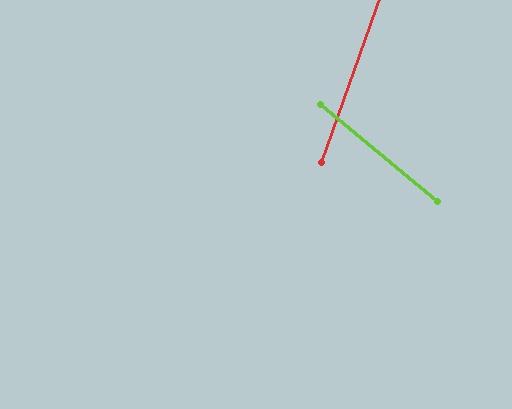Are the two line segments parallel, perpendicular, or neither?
Neither parallel nor perpendicular — they differ by about 69°.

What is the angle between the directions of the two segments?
Approximately 69 degrees.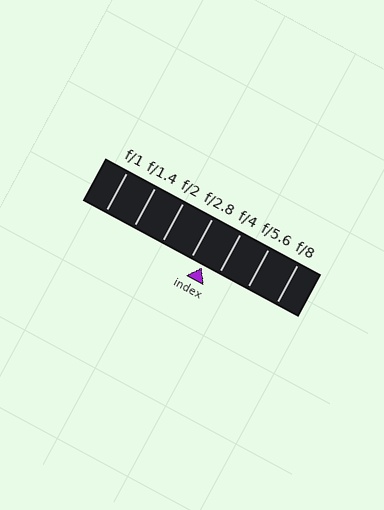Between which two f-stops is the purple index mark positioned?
The index mark is between f/2.8 and f/4.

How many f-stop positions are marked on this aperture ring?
There are 7 f-stop positions marked.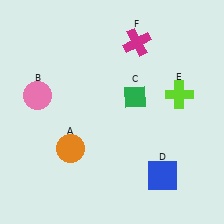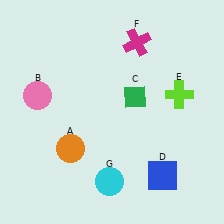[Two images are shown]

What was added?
A cyan circle (G) was added in Image 2.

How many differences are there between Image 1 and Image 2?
There is 1 difference between the two images.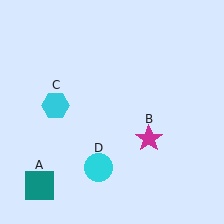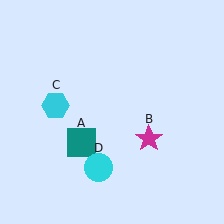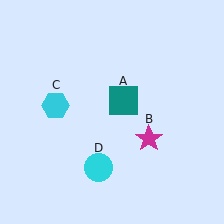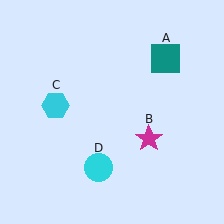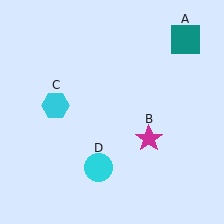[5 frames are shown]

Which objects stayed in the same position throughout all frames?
Magenta star (object B) and cyan hexagon (object C) and cyan circle (object D) remained stationary.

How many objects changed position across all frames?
1 object changed position: teal square (object A).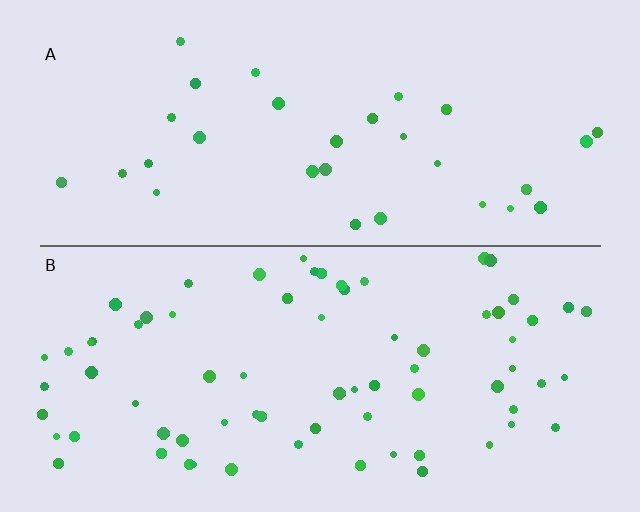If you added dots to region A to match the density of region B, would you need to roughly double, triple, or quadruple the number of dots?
Approximately double.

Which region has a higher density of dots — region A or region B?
B (the bottom).